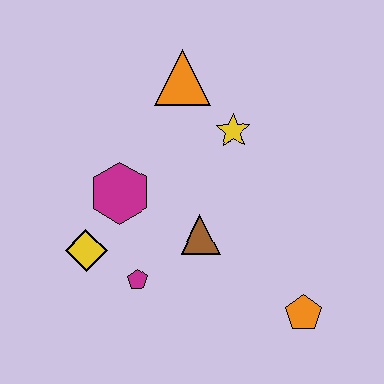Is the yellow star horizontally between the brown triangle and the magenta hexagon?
No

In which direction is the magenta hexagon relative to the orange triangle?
The magenta hexagon is below the orange triangle.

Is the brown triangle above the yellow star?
No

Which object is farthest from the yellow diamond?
The orange pentagon is farthest from the yellow diamond.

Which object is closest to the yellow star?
The orange triangle is closest to the yellow star.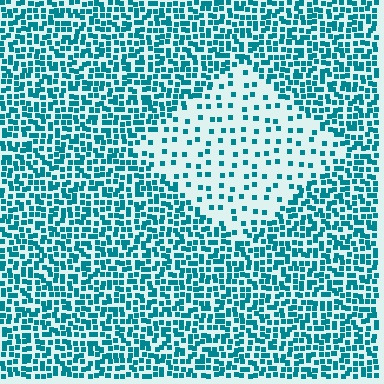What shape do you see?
I see a diamond.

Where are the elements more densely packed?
The elements are more densely packed outside the diamond boundary.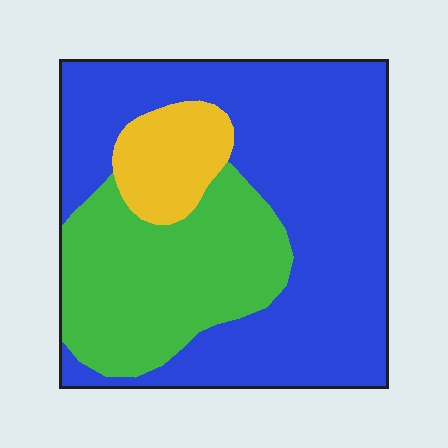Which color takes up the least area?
Yellow, at roughly 10%.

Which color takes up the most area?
Blue, at roughly 60%.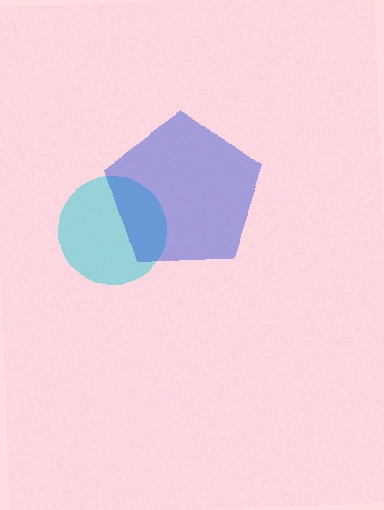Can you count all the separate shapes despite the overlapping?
Yes, there are 2 separate shapes.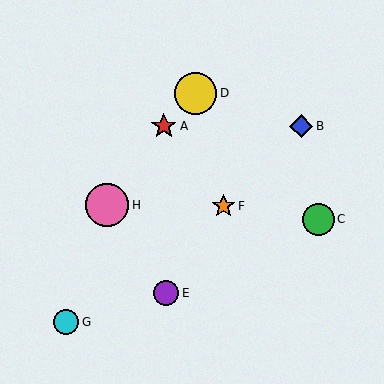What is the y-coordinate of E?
Object E is at y≈293.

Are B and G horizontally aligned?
No, B is at y≈126 and G is at y≈322.